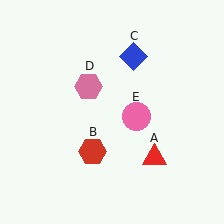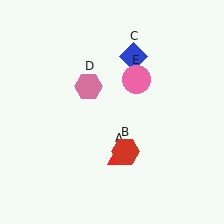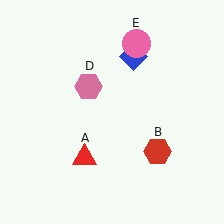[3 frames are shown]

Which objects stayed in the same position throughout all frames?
Blue diamond (object C) and pink hexagon (object D) remained stationary.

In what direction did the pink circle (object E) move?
The pink circle (object E) moved up.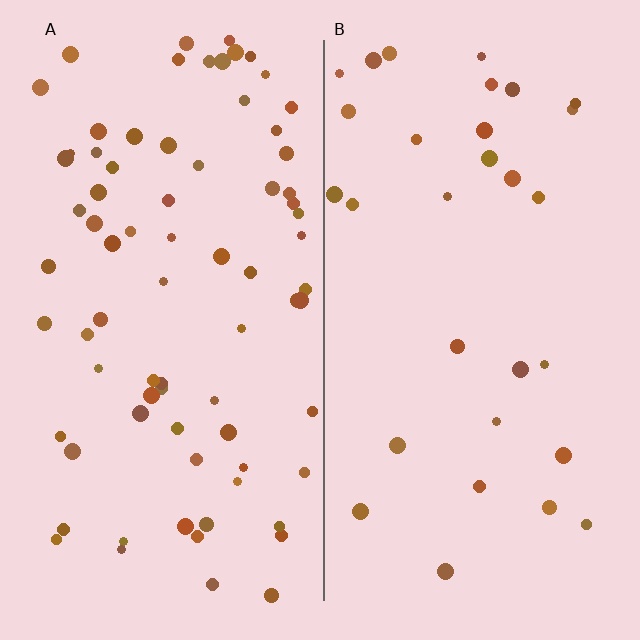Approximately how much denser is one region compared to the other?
Approximately 2.5× — region A over region B.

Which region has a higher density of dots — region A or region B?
A (the left).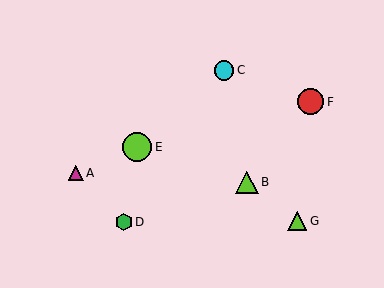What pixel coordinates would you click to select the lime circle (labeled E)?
Click at (137, 147) to select the lime circle E.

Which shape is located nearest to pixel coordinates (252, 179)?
The lime triangle (labeled B) at (247, 182) is nearest to that location.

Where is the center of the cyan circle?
The center of the cyan circle is at (224, 70).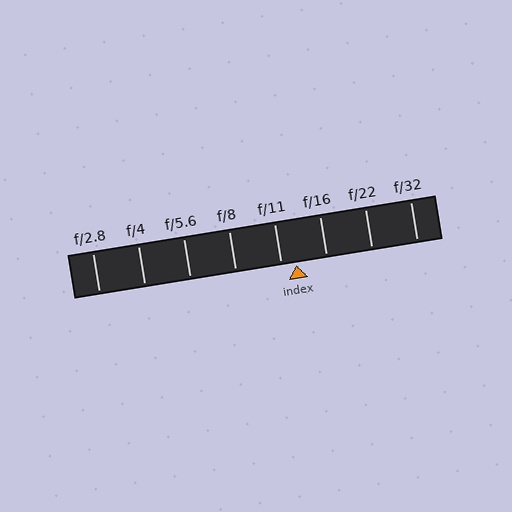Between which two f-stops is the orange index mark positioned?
The index mark is between f/11 and f/16.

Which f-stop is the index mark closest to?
The index mark is closest to f/11.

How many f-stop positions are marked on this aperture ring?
There are 8 f-stop positions marked.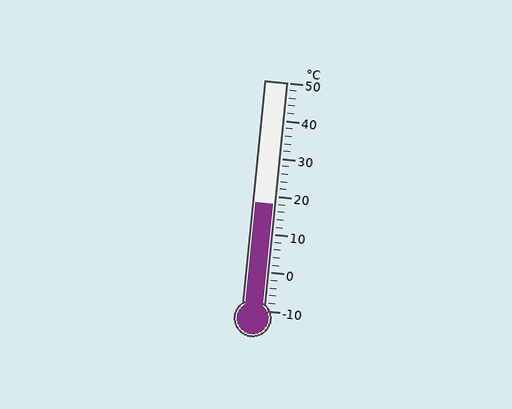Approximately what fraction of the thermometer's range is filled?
The thermometer is filled to approximately 45% of its range.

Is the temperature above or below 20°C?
The temperature is below 20°C.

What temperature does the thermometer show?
The thermometer shows approximately 18°C.